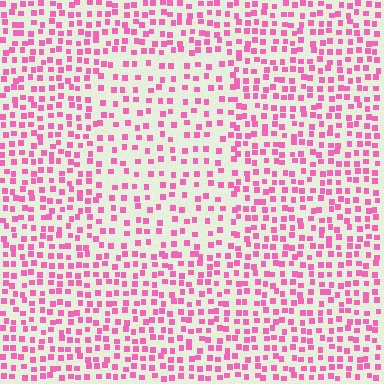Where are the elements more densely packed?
The elements are more densely packed outside the rectangle boundary.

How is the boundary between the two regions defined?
The boundary is defined by a change in element density (approximately 1.6x ratio). All elements are the same color, size, and shape.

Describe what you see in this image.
The image contains small pink elements arranged at two different densities. A rectangle-shaped region is visible where the elements are less densely packed than the surrounding area.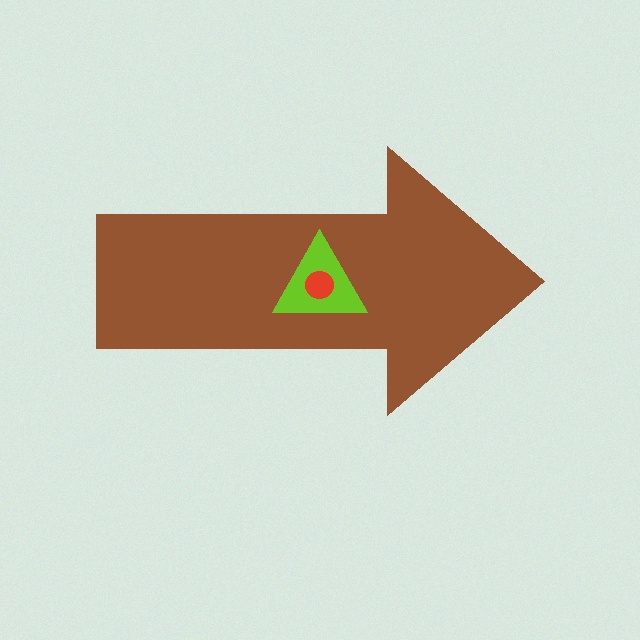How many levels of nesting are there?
3.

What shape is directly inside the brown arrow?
The lime triangle.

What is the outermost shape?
The brown arrow.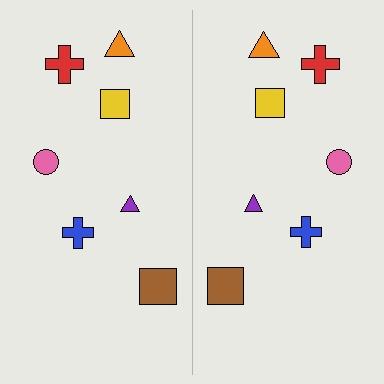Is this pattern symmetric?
Yes, this pattern has bilateral (reflection) symmetry.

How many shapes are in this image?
There are 14 shapes in this image.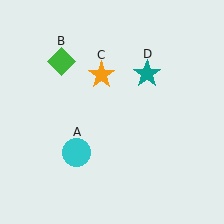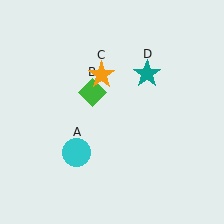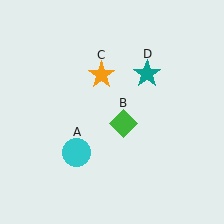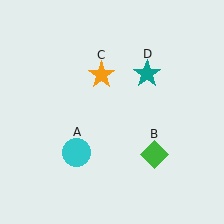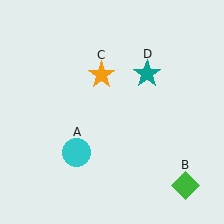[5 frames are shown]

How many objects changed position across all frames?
1 object changed position: green diamond (object B).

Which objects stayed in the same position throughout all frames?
Cyan circle (object A) and orange star (object C) and teal star (object D) remained stationary.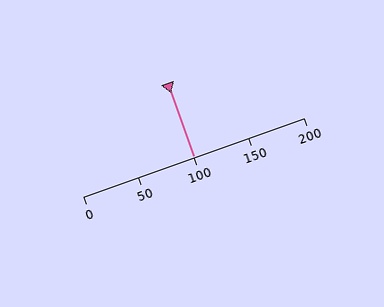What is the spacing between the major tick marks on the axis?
The major ticks are spaced 50 apart.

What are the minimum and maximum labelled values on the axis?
The axis runs from 0 to 200.